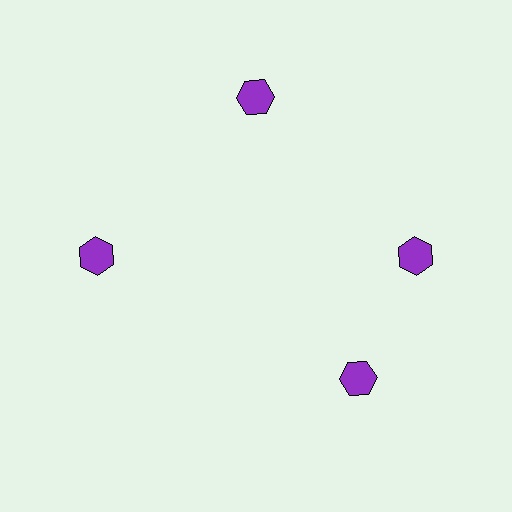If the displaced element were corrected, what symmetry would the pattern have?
It would have 4-fold rotational symmetry — the pattern would map onto itself every 90 degrees.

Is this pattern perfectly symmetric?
No. The 4 purple hexagons are arranged in a ring, but one element near the 6 o'clock position is rotated out of alignment along the ring, breaking the 4-fold rotational symmetry.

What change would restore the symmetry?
The symmetry would be restored by rotating it back into even spacing with its neighbors so that all 4 hexagons sit at equal angles and equal distance from the center.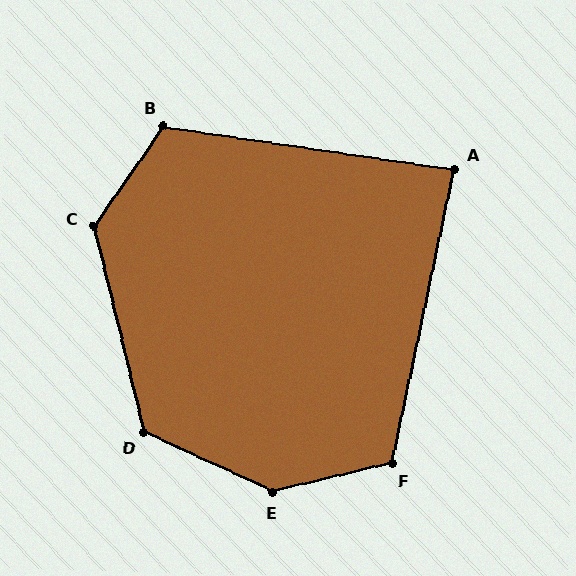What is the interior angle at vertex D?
Approximately 128 degrees (obtuse).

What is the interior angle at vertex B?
Approximately 117 degrees (obtuse).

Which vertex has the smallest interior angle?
A, at approximately 87 degrees.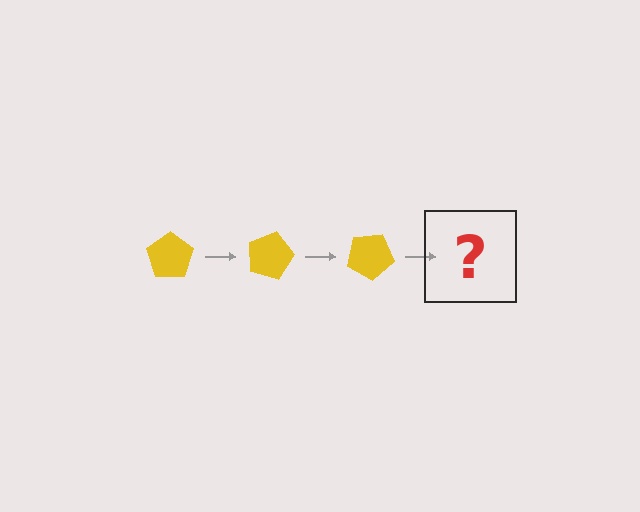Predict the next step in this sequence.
The next step is a yellow pentagon rotated 45 degrees.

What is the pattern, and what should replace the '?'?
The pattern is that the pentagon rotates 15 degrees each step. The '?' should be a yellow pentagon rotated 45 degrees.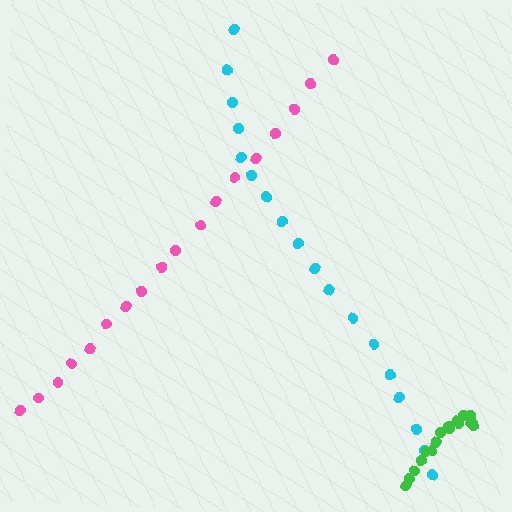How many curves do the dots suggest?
There are 3 distinct paths.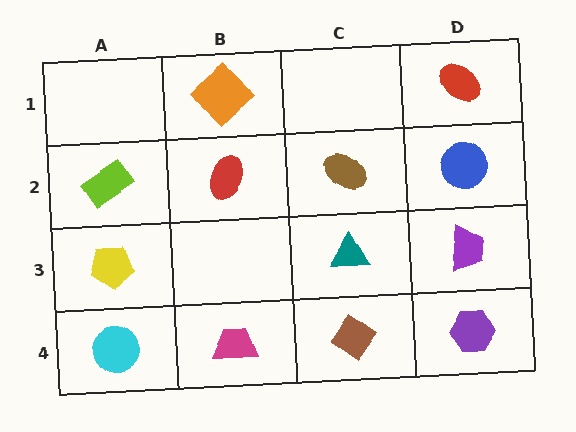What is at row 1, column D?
A red ellipse.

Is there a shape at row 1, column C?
No, that cell is empty.